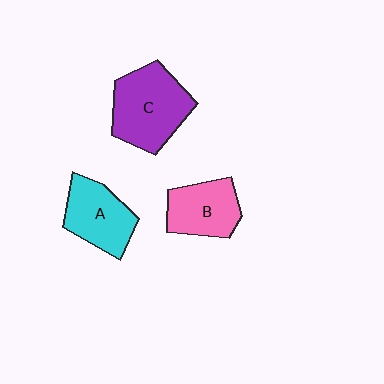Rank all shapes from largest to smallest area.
From largest to smallest: C (purple), A (cyan), B (pink).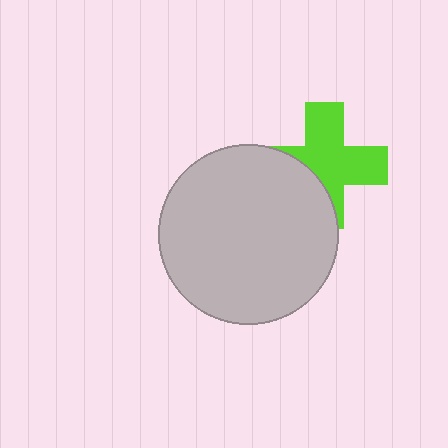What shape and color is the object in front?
The object in front is a light gray circle.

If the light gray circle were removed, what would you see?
You would see the complete lime cross.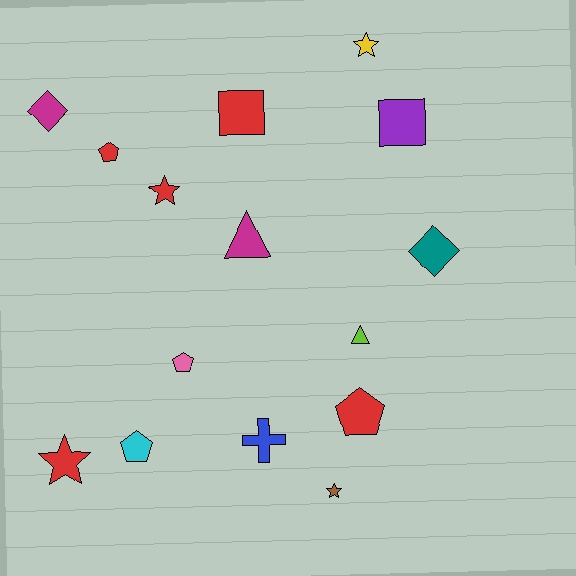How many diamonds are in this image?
There are 2 diamonds.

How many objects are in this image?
There are 15 objects.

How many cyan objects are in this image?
There is 1 cyan object.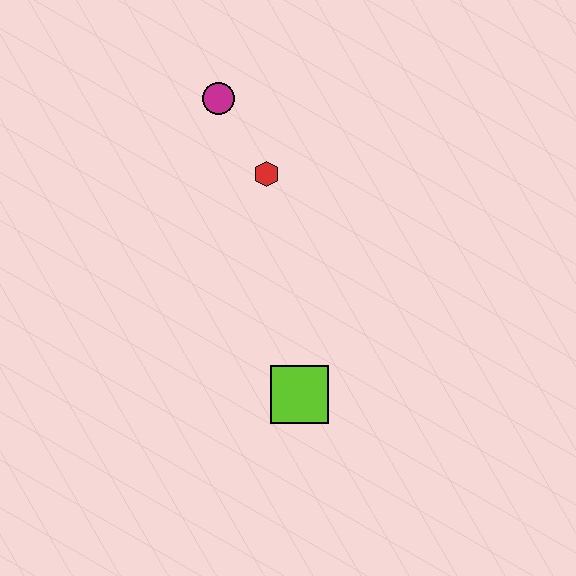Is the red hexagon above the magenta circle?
No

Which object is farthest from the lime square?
The magenta circle is farthest from the lime square.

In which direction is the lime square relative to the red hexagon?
The lime square is below the red hexagon.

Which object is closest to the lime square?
The red hexagon is closest to the lime square.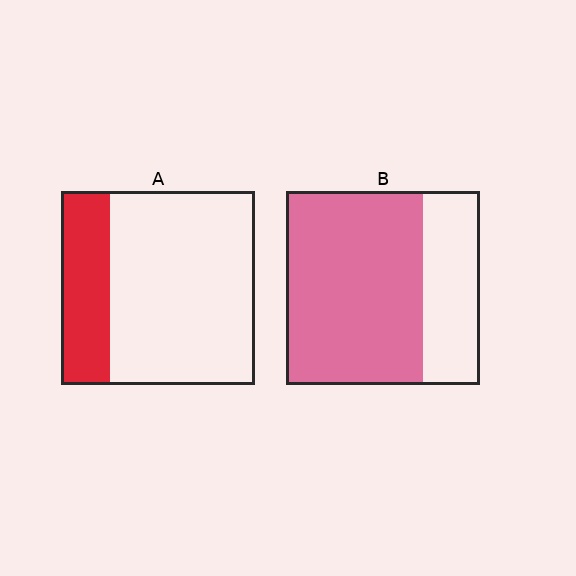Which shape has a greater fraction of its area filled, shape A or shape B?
Shape B.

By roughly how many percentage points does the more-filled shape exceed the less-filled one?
By roughly 45 percentage points (B over A).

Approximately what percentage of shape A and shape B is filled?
A is approximately 25% and B is approximately 70%.